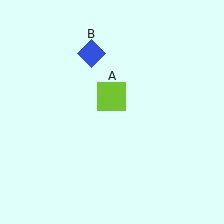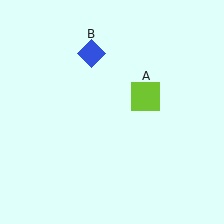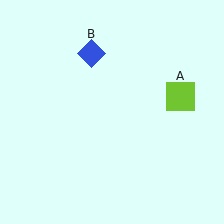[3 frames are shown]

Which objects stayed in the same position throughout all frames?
Blue diamond (object B) remained stationary.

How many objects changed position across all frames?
1 object changed position: lime square (object A).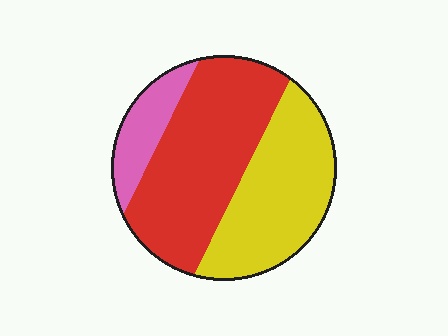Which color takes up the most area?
Red, at roughly 50%.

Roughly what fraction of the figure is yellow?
Yellow covers roughly 40% of the figure.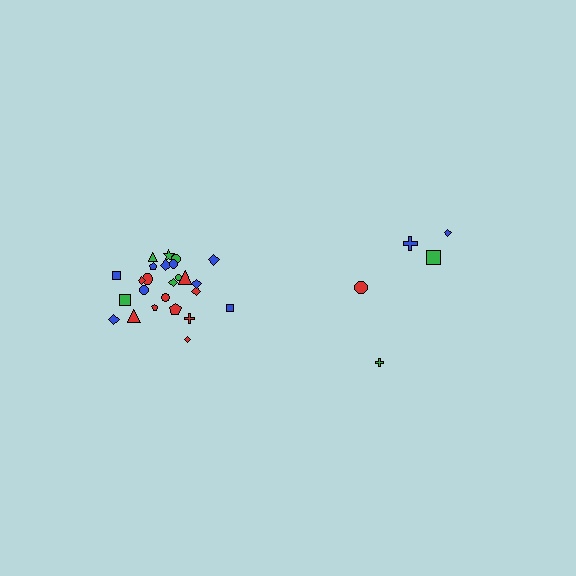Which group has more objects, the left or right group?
The left group.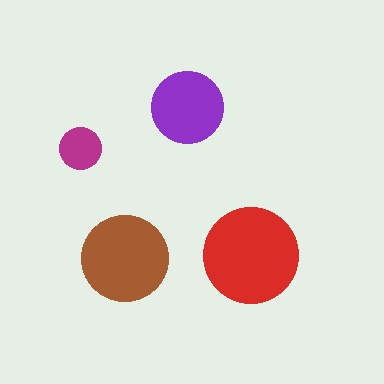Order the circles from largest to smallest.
the red one, the brown one, the purple one, the magenta one.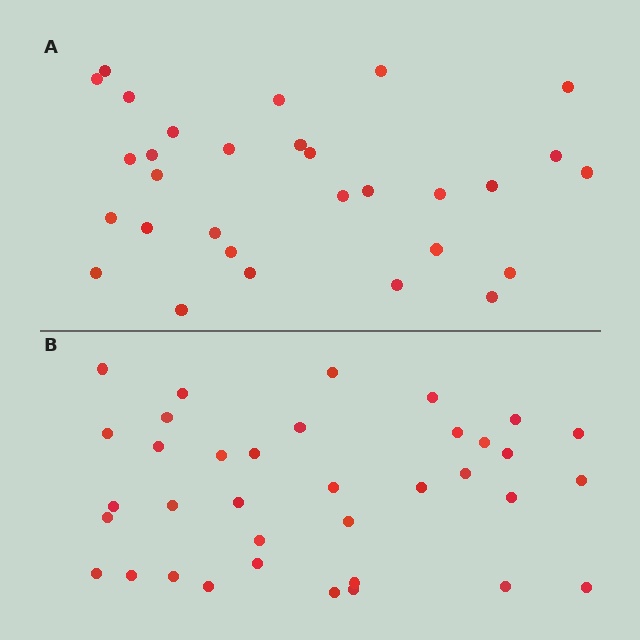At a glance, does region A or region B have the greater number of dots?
Region B (the bottom region) has more dots.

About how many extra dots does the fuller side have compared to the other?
Region B has about 6 more dots than region A.